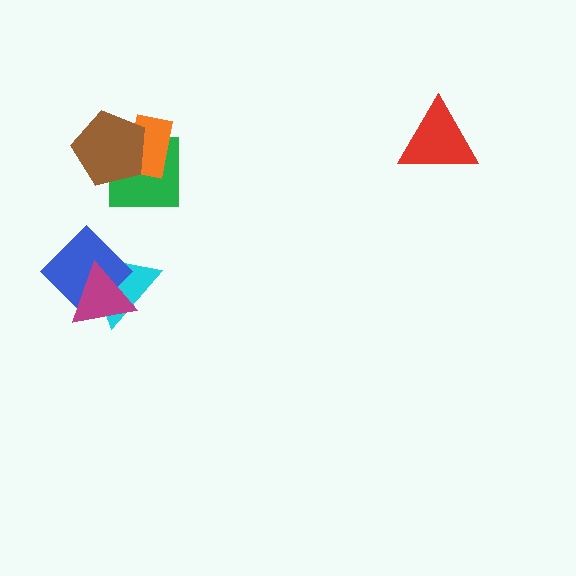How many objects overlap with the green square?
2 objects overlap with the green square.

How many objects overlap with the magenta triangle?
2 objects overlap with the magenta triangle.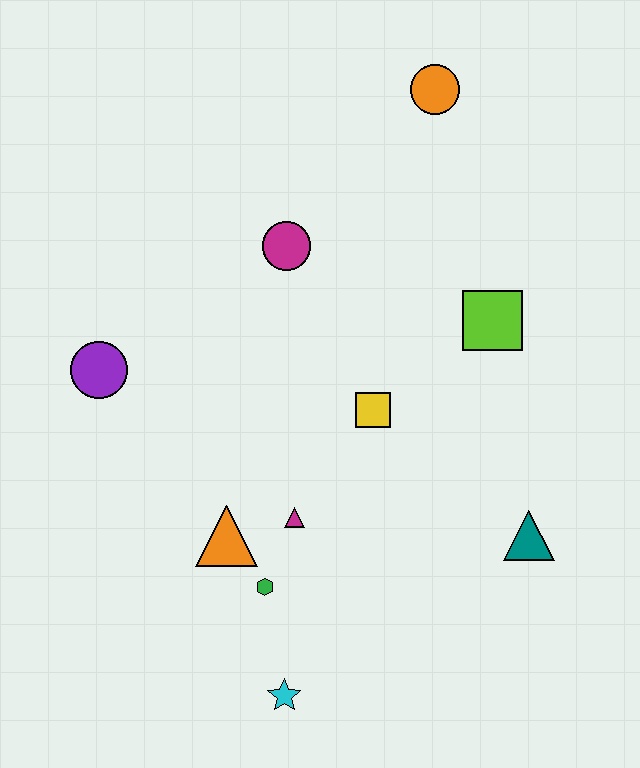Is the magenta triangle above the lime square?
No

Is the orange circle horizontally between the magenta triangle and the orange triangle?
No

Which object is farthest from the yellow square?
The orange circle is farthest from the yellow square.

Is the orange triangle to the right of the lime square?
No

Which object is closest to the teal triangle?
The yellow square is closest to the teal triangle.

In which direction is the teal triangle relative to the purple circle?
The teal triangle is to the right of the purple circle.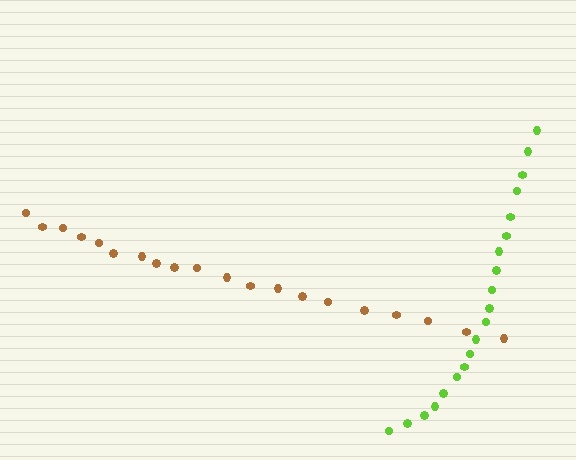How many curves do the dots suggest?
There are 2 distinct paths.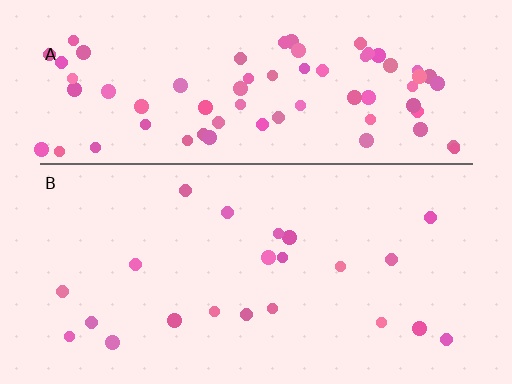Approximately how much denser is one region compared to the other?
Approximately 3.5× — region A over region B.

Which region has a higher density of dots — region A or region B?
A (the top).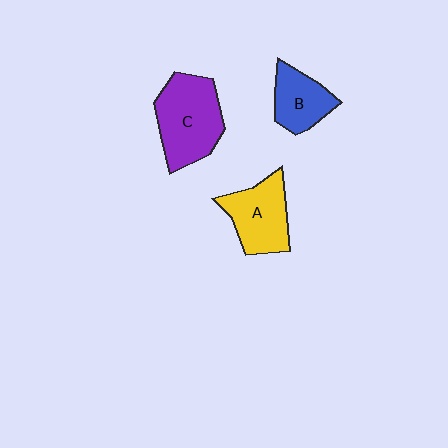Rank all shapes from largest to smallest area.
From largest to smallest: C (purple), A (yellow), B (blue).